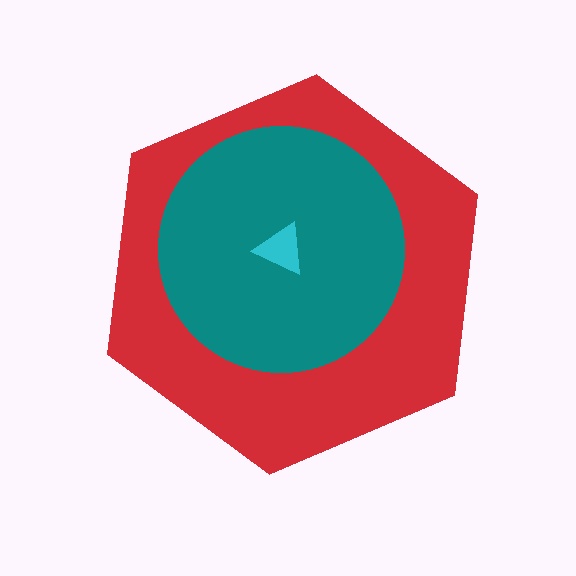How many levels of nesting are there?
3.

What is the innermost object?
The cyan triangle.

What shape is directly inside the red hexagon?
The teal circle.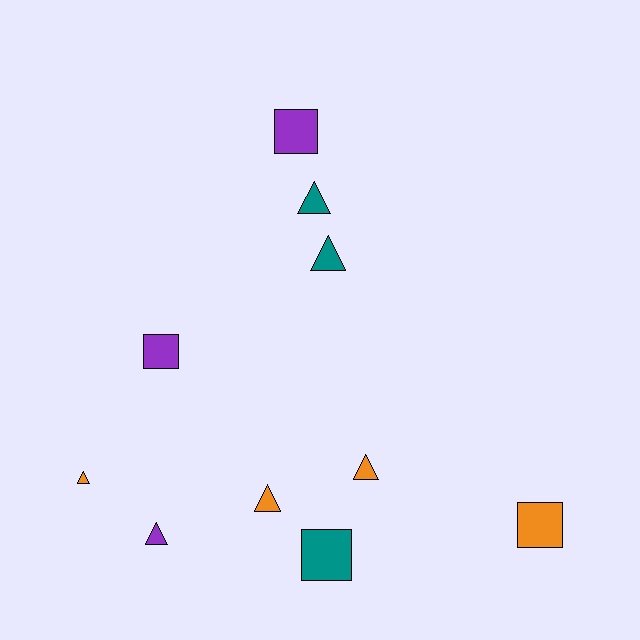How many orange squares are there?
There is 1 orange square.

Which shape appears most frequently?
Triangle, with 6 objects.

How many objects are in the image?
There are 10 objects.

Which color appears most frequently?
Orange, with 4 objects.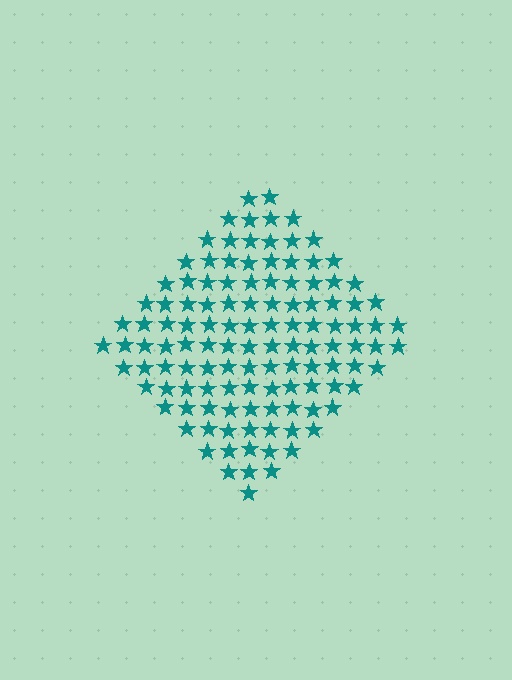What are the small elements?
The small elements are stars.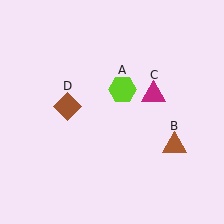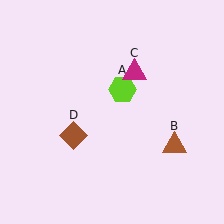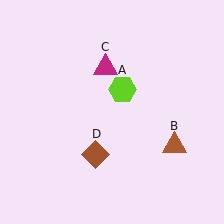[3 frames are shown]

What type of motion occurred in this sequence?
The magenta triangle (object C), brown diamond (object D) rotated counterclockwise around the center of the scene.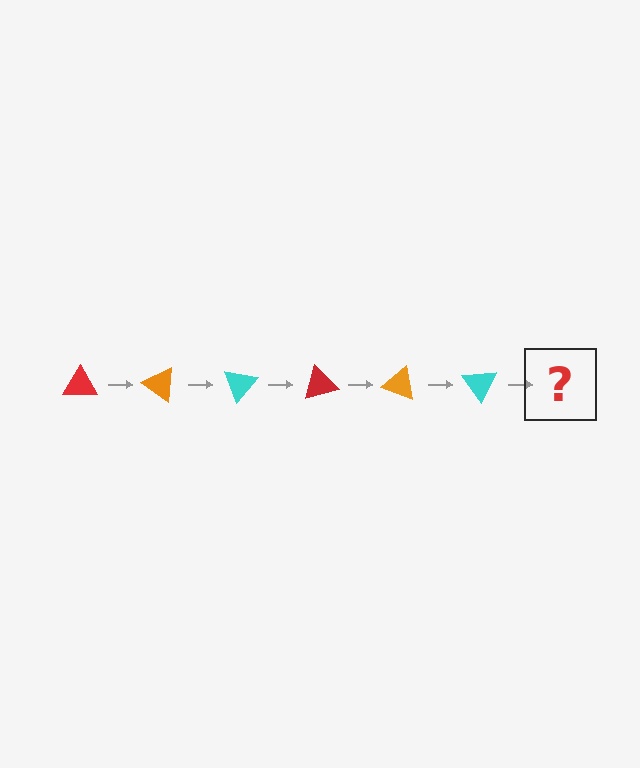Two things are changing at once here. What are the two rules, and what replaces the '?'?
The two rules are that it rotates 35 degrees each step and the color cycles through red, orange, and cyan. The '?' should be a red triangle, rotated 210 degrees from the start.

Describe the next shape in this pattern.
It should be a red triangle, rotated 210 degrees from the start.